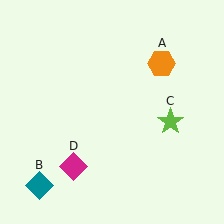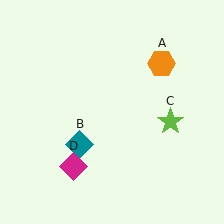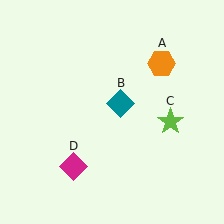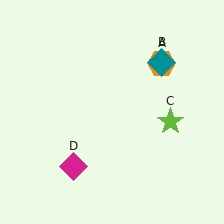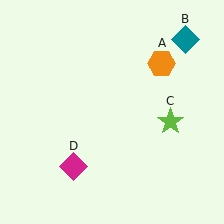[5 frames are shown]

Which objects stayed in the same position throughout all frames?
Orange hexagon (object A) and lime star (object C) and magenta diamond (object D) remained stationary.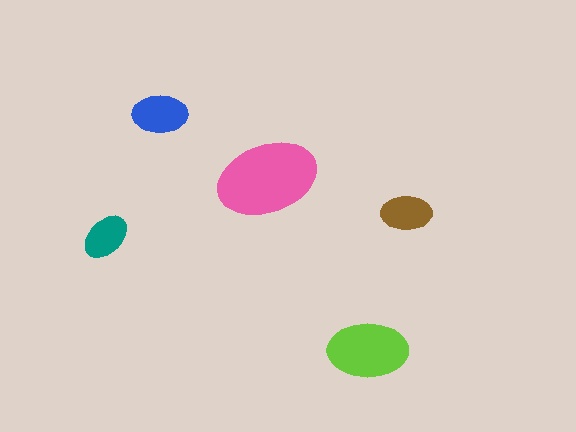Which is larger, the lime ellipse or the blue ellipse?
The lime one.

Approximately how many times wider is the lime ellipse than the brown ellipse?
About 1.5 times wider.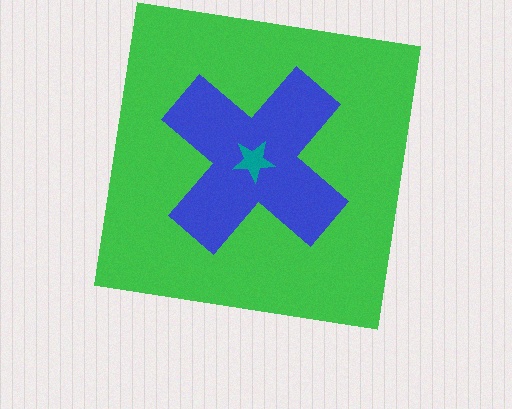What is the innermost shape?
The teal star.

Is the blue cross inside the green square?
Yes.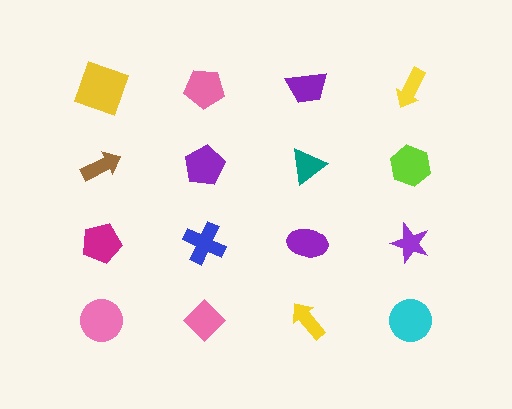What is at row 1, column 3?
A purple trapezoid.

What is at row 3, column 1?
A magenta pentagon.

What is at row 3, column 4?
A purple star.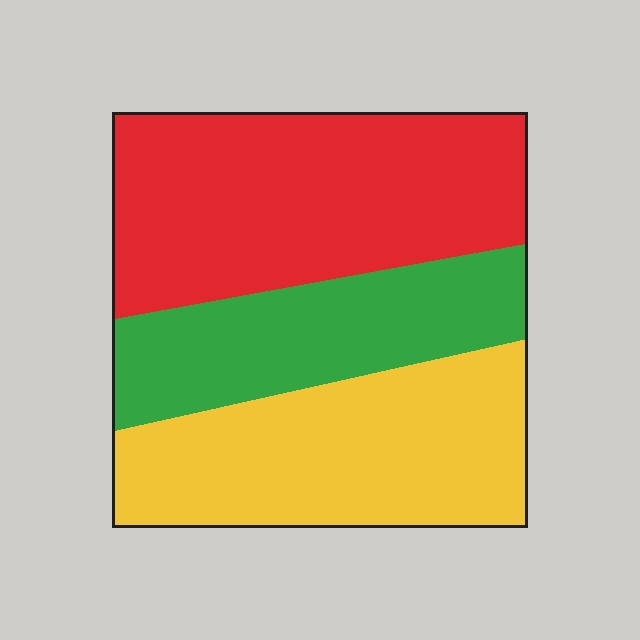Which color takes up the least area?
Green, at roughly 25%.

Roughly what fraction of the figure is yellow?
Yellow takes up about one third (1/3) of the figure.